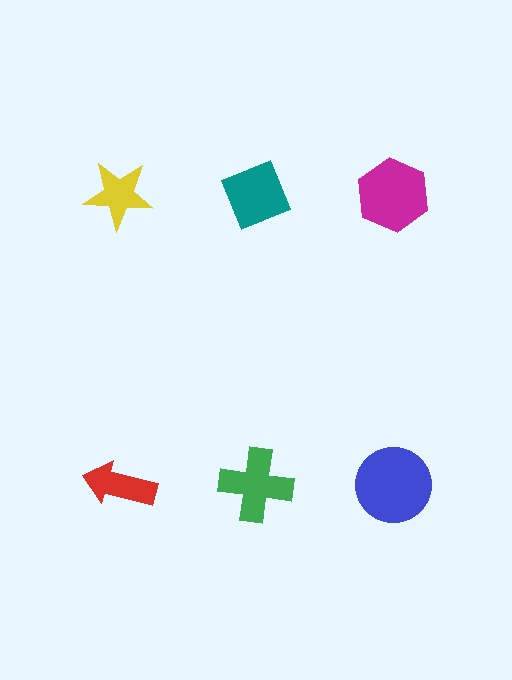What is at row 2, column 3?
A blue circle.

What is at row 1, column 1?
A yellow star.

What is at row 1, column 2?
A teal diamond.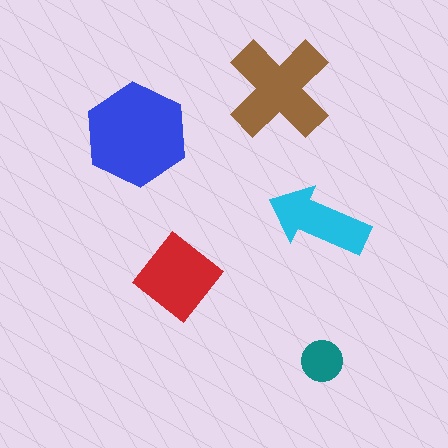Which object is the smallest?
The teal circle.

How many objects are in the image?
There are 5 objects in the image.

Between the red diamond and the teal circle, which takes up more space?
The red diamond.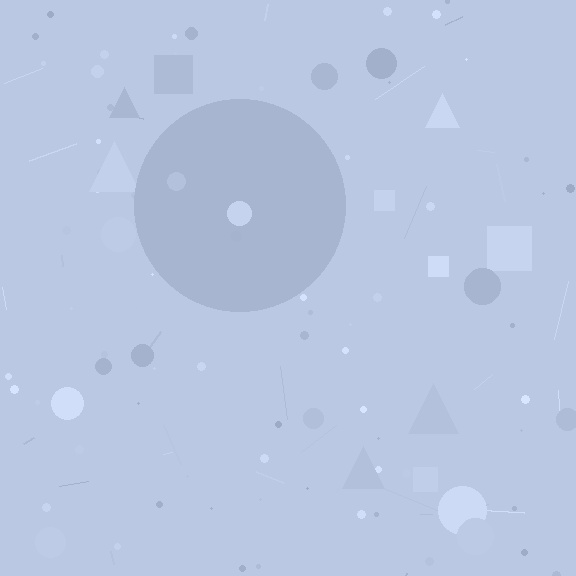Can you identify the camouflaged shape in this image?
The camouflaged shape is a circle.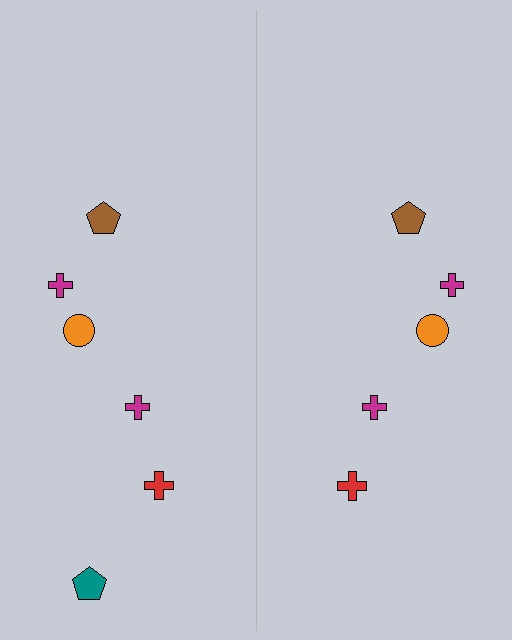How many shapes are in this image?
There are 11 shapes in this image.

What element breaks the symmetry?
A teal pentagon is missing from the right side.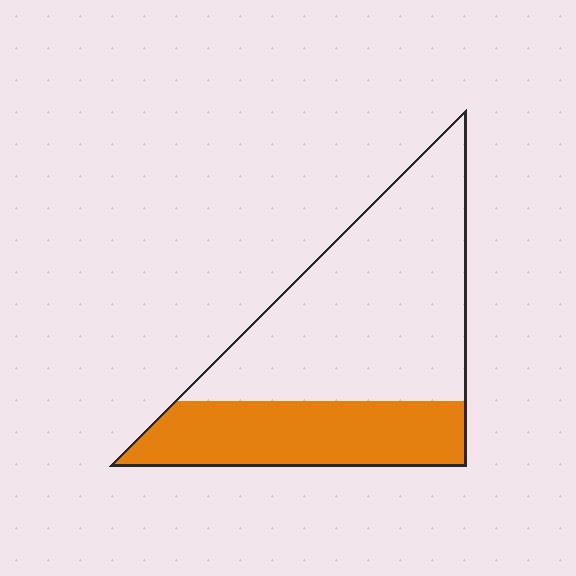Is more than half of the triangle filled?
No.